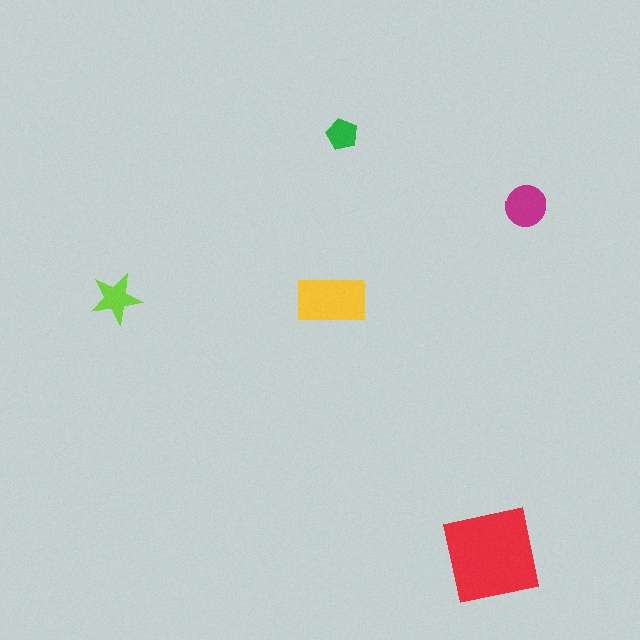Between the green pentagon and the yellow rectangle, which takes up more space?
The yellow rectangle.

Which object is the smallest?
The green pentagon.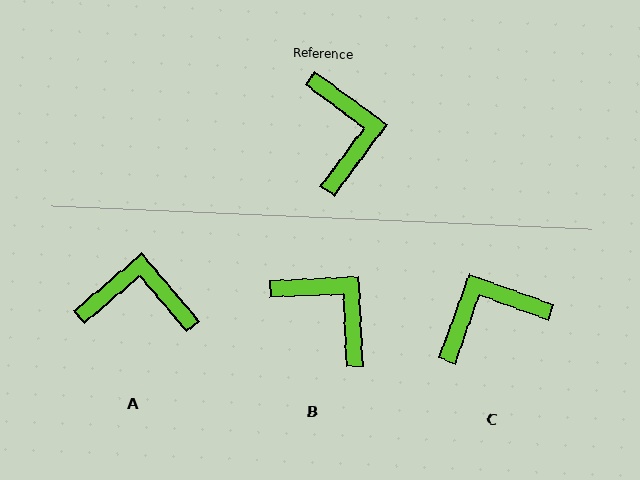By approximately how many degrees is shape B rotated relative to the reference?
Approximately 39 degrees counter-clockwise.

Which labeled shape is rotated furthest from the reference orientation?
C, about 107 degrees away.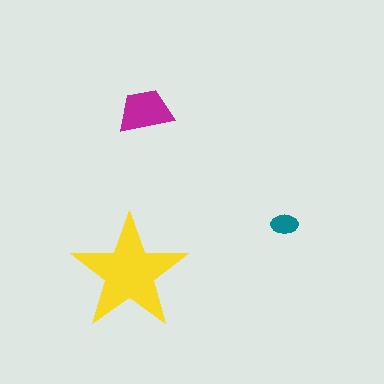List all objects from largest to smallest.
The yellow star, the magenta trapezoid, the teal ellipse.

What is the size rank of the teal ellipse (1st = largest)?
3rd.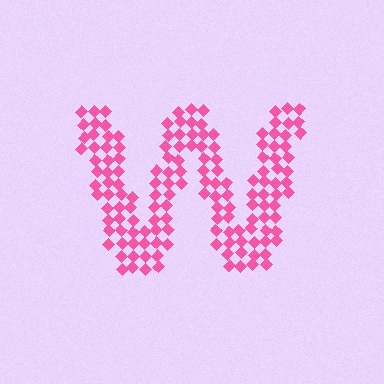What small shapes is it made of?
It is made of small diamonds.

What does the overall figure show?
The overall figure shows the letter W.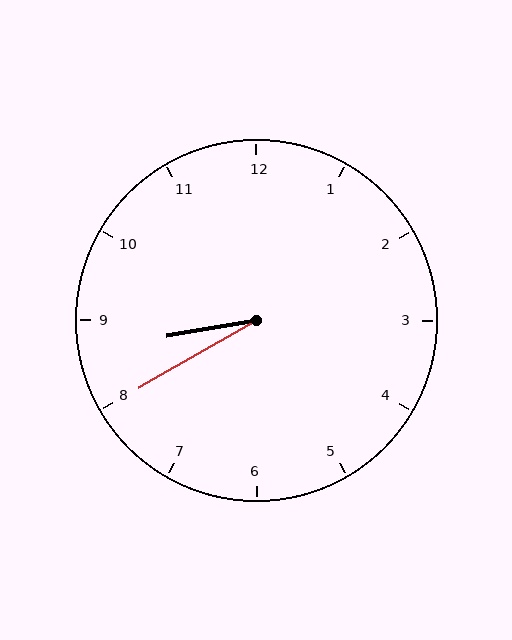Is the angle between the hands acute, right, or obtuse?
It is acute.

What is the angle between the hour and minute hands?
Approximately 20 degrees.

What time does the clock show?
8:40.